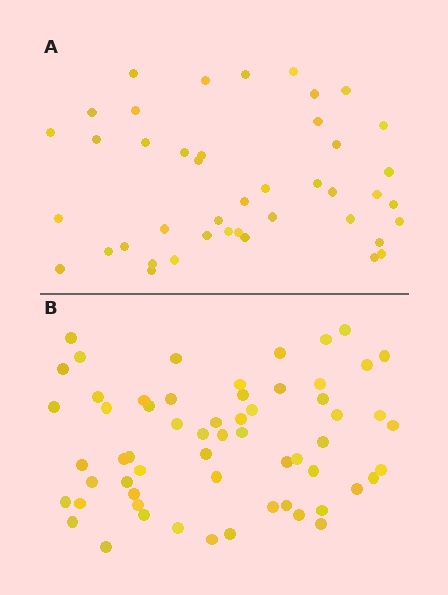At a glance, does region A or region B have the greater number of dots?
Region B (the bottom region) has more dots.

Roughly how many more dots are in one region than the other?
Region B has approximately 15 more dots than region A.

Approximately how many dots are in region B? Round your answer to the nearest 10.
About 60 dots.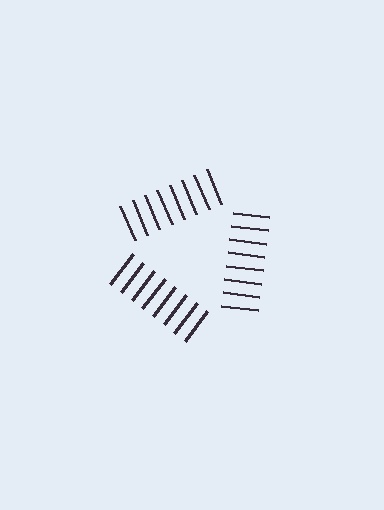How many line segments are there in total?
24 — 8 along each of the 3 edges.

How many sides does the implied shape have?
3 sides — the line-ends trace a triangle.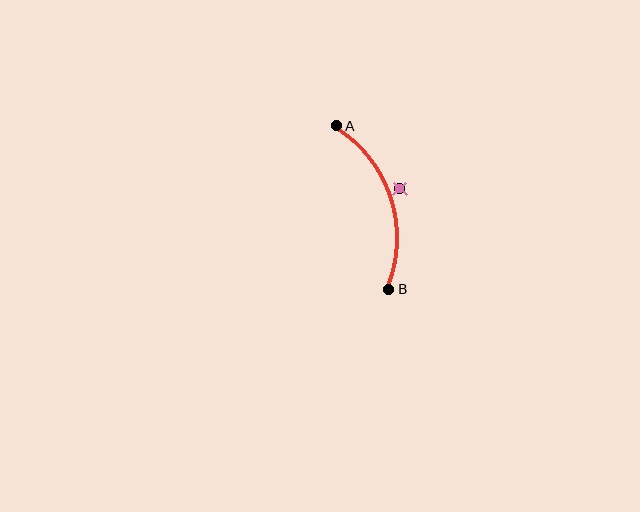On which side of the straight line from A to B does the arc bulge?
The arc bulges to the right of the straight line connecting A and B.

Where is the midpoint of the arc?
The arc midpoint is the point on the curve farthest from the straight line joining A and B. It sits to the right of that line.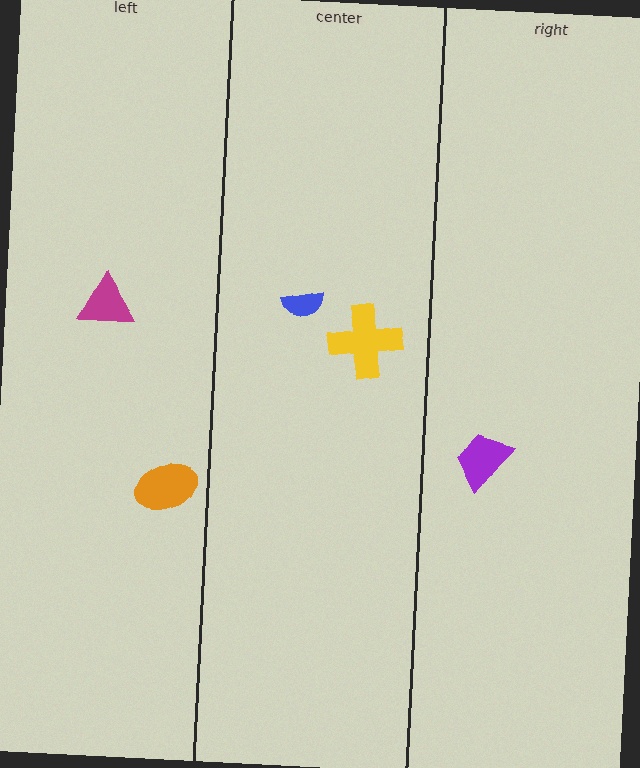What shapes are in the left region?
The orange ellipse, the magenta triangle.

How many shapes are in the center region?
2.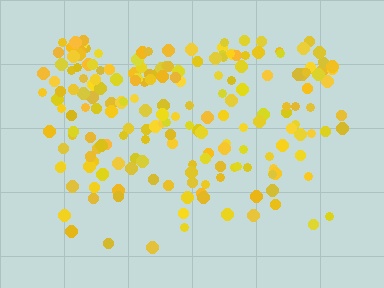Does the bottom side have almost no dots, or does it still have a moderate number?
Still a moderate number, just noticeably fewer than the top.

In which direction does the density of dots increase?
From bottom to top, with the top side densest.